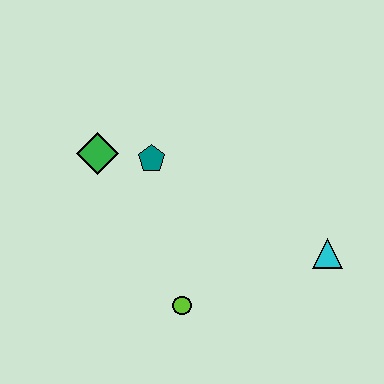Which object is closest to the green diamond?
The teal pentagon is closest to the green diamond.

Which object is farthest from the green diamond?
The cyan triangle is farthest from the green diamond.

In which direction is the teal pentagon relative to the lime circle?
The teal pentagon is above the lime circle.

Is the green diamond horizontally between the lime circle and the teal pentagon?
No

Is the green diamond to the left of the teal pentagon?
Yes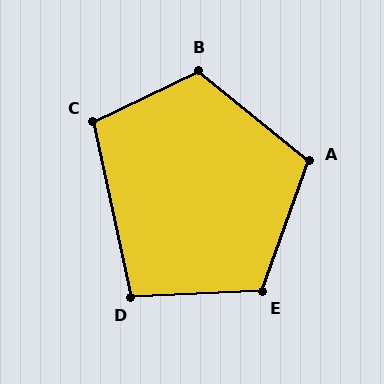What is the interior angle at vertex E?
Approximately 113 degrees (obtuse).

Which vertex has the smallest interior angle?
D, at approximately 100 degrees.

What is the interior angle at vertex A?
Approximately 109 degrees (obtuse).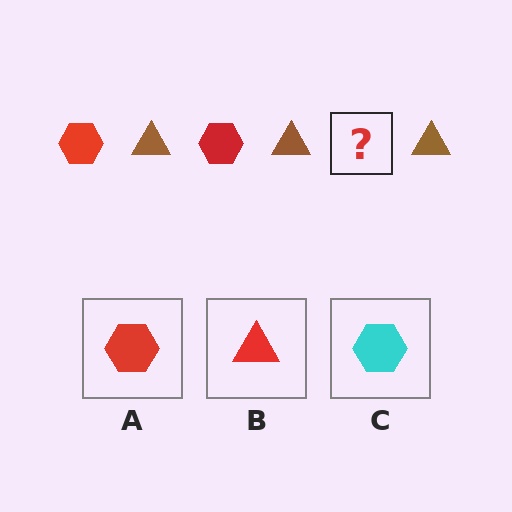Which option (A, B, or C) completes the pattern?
A.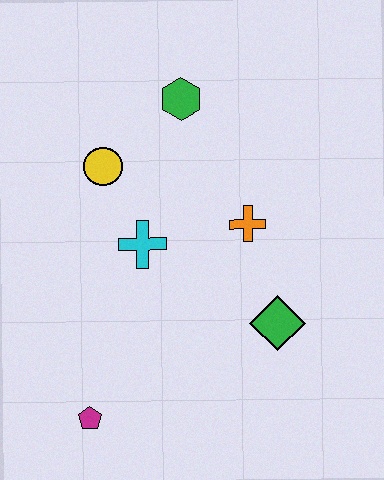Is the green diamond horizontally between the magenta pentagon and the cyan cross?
No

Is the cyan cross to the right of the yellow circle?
Yes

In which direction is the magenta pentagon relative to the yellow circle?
The magenta pentagon is below the yellow circle.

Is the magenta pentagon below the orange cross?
Yes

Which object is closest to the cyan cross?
The yellow circle is closest to the cyan cross.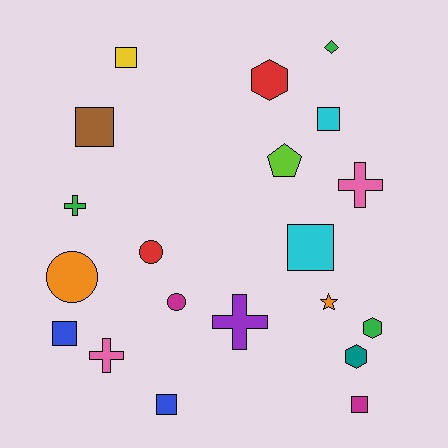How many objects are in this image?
There are 20 objects.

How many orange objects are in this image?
There are 2 orange objects.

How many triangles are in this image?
There are no triangles.